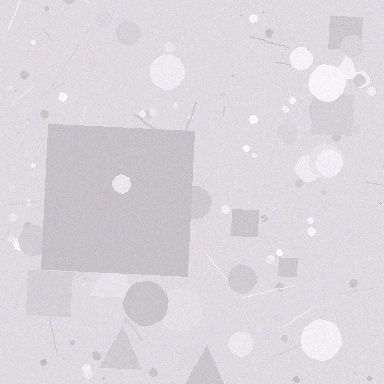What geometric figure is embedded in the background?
A square is embedded in the background.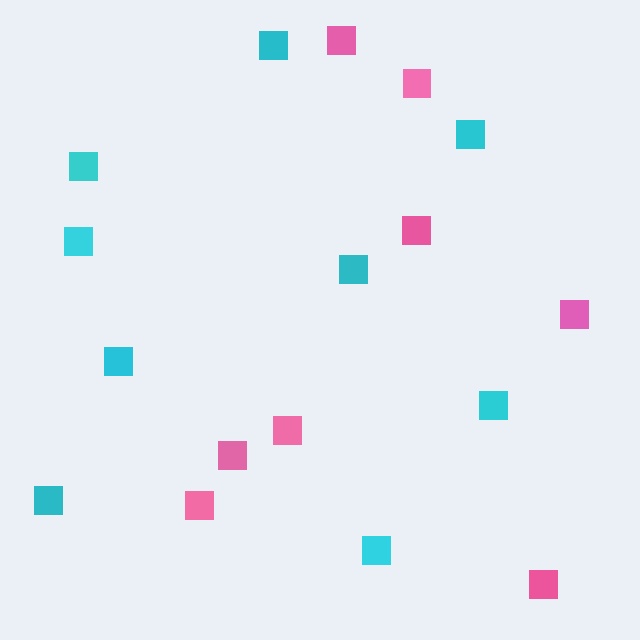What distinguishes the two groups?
There are 2 groups: one group of cyan squares (9) and one group of pink squares (8).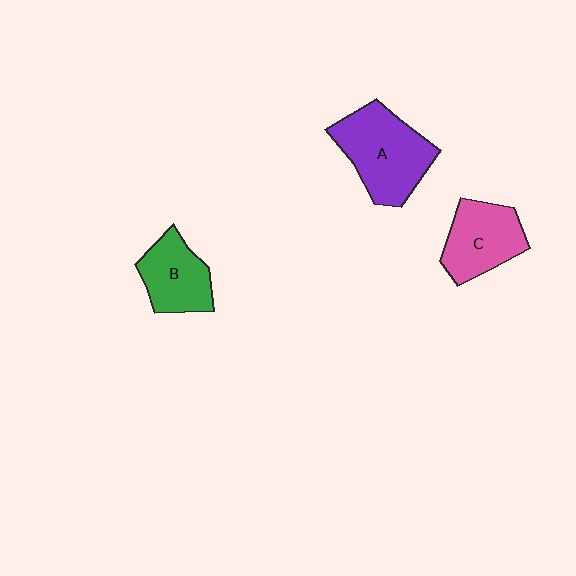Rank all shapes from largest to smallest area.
From largest to smallest: A (purple), C (pink), B (green).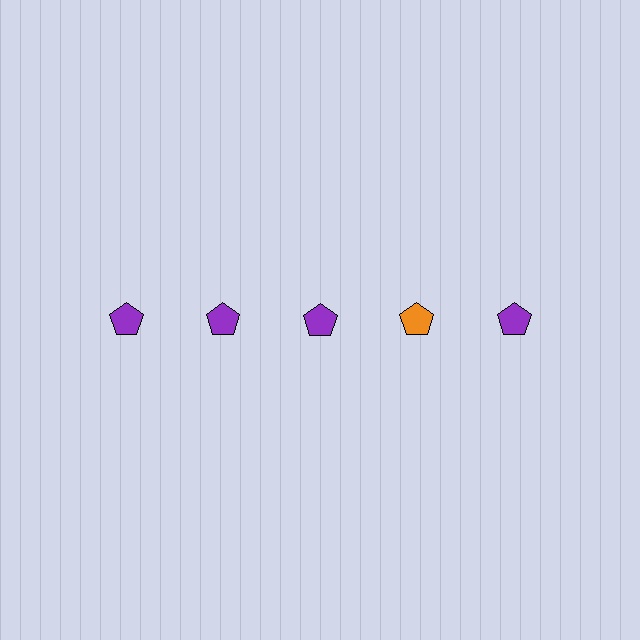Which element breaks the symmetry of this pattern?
The orange pentagon in the top row, second from right column breaks the symmetry. All other shapes are purple pentagons.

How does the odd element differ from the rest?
It has a different color: orange instead of purple.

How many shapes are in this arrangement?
There are 5 shapes arranged in a grid pattern.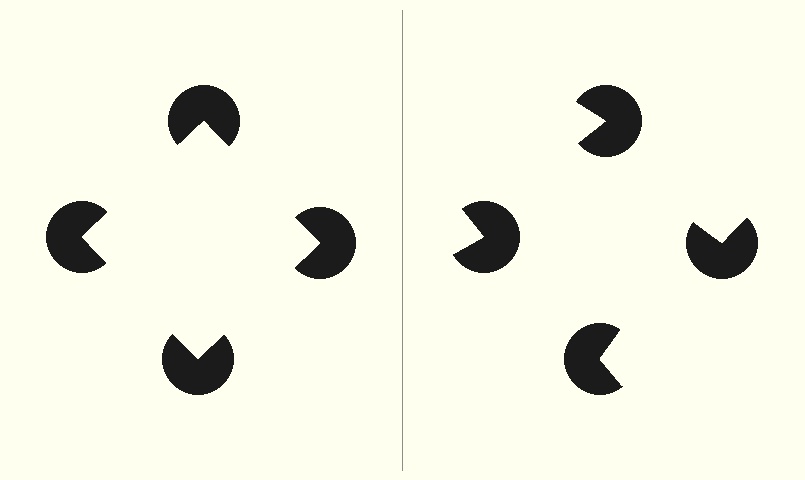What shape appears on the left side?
An illusory square.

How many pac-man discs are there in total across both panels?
8 — 4 on each side.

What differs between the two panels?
The pac-man discs are positioned identically on both sides; only the wedge orientations differ. On the left they align to a square; on the right they are misaligned.